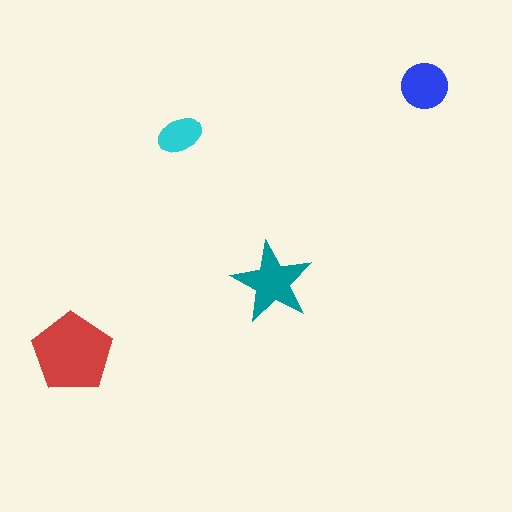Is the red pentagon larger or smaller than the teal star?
Larger.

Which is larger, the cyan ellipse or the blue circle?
The blue circle.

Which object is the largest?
The red pentagon.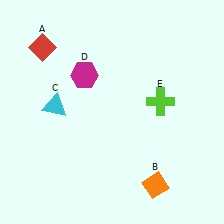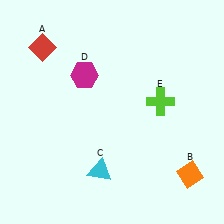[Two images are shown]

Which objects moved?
The objects that moved are: the orange diamond (B), the cyan triangle (C).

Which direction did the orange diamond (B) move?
The orange diamond (B) moved right.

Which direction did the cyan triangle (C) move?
The cyan triangle (C) moved down.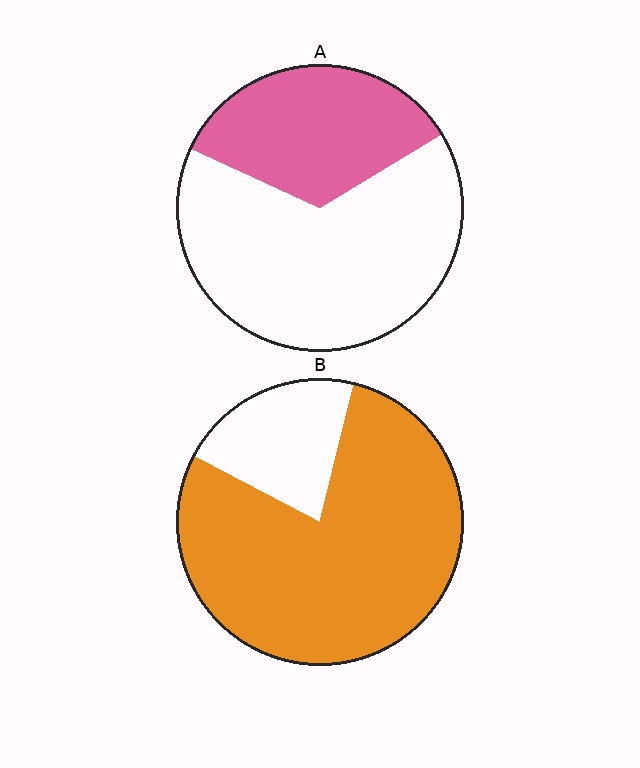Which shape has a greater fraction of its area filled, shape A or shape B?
Shape B.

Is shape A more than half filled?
No.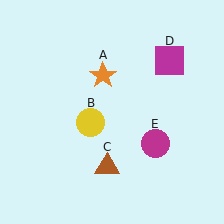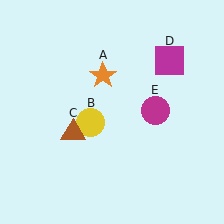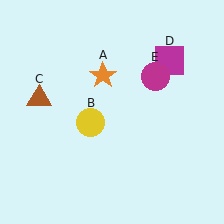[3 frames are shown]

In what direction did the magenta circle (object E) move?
The magenta circle (object E) moved up.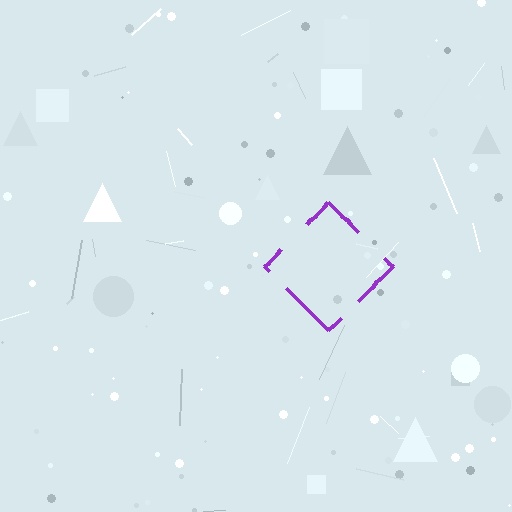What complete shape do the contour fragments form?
The contour fragments form a diamond.